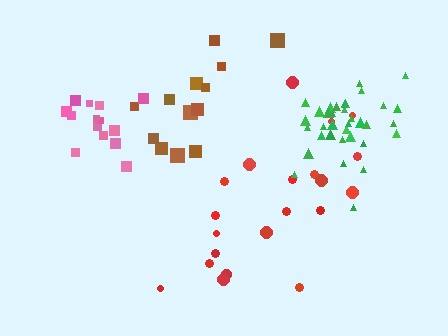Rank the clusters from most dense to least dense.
green, pink, brown, red.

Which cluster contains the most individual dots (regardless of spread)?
Green (35).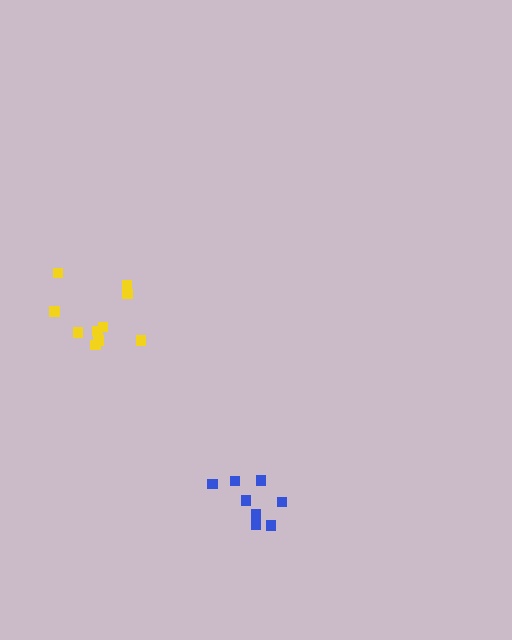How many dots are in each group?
Group 1: 10 dots, Group 2: 8 dots (18 total).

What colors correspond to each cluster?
The clusters are colored: yellow, blue.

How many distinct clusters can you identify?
There are 2 distinct clusters.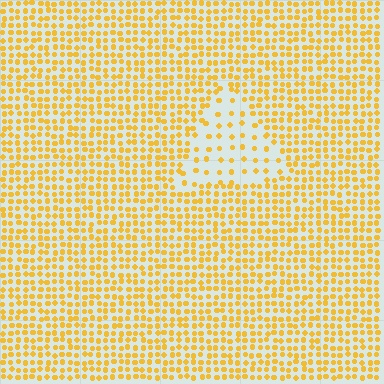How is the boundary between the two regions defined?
The boundary is defined by a change in element density (approximately 2.6x ratio). All elements are the same color, size, and shape.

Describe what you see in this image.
The image contains small yellow elements arranged at two different densities. A triangle-shaped region is visible where the elements are less densely packed than the surrounding area.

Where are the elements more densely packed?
The elements are more densely packed outside the triangle boundary.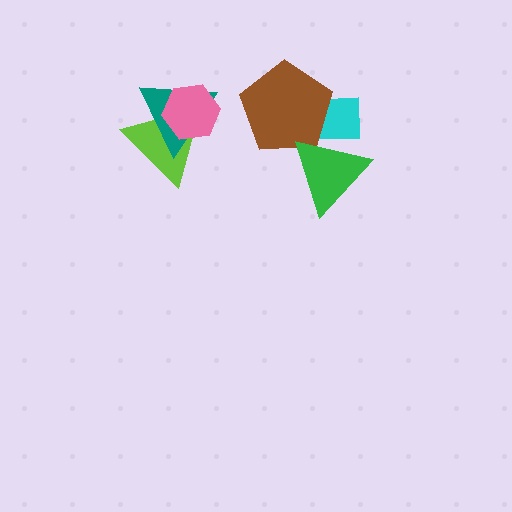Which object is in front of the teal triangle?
The pink hexagon is in front of the teal triangle.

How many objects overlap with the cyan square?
2 objects overlap with the cyan square.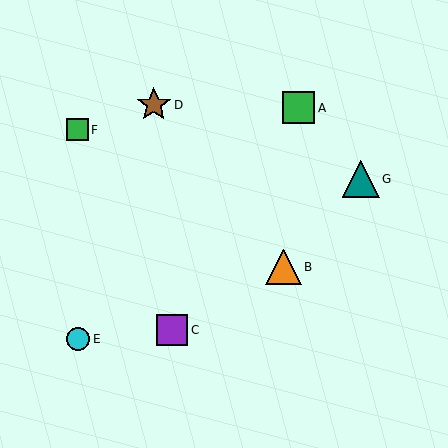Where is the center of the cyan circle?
The center of the cyan circle is at (78, 339).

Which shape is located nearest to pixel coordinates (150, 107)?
The brown star (labeled D) at (154, 105) is nearest to that location.